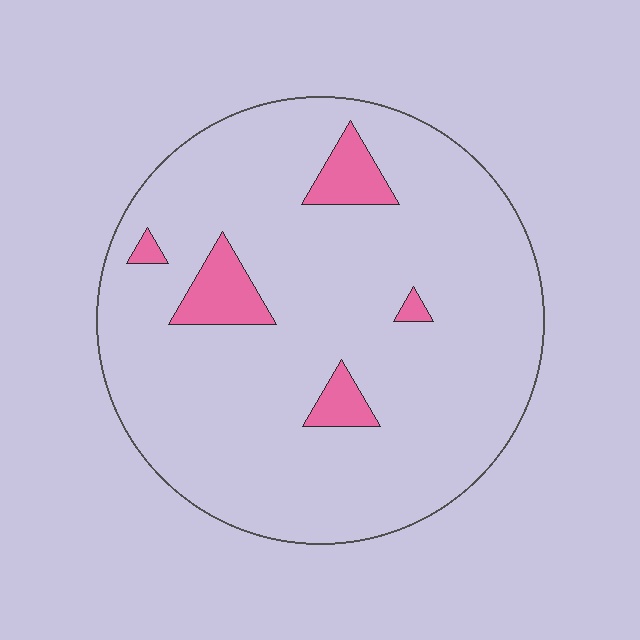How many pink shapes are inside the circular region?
5.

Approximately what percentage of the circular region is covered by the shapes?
Approximately 10%.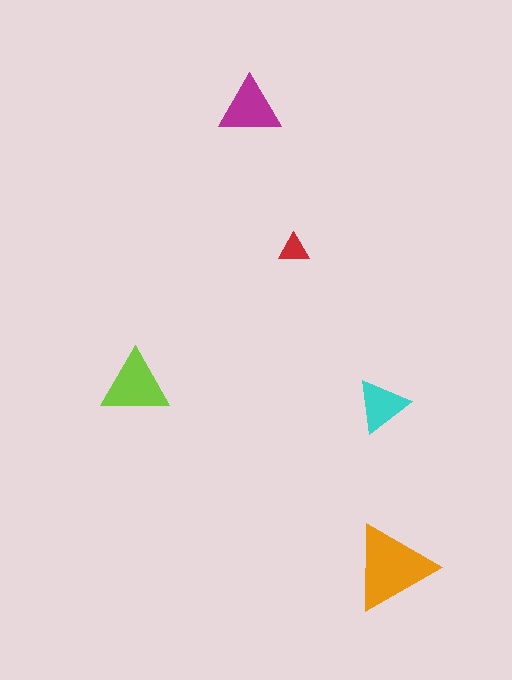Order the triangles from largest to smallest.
the orange one, the lime one, the magenta one, the cyan one, the red one.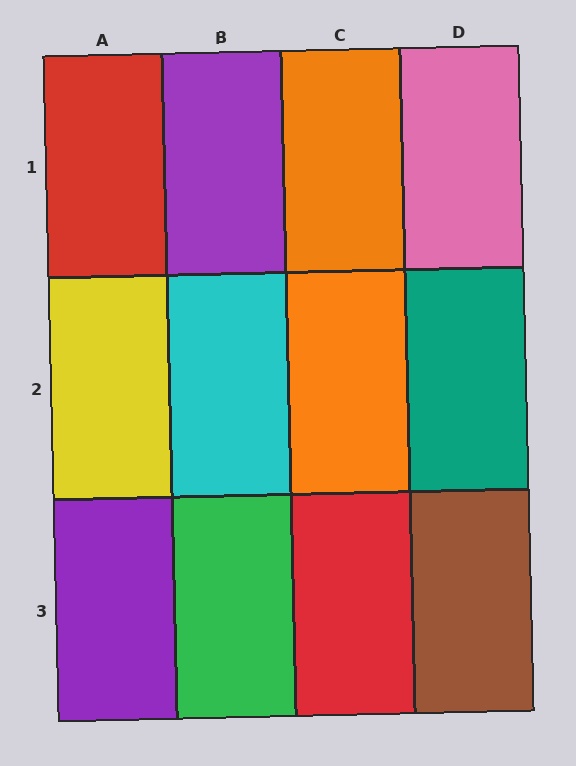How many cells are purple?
2 cells are purple.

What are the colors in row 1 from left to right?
Red, purple, orange, pink.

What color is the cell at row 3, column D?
Brown.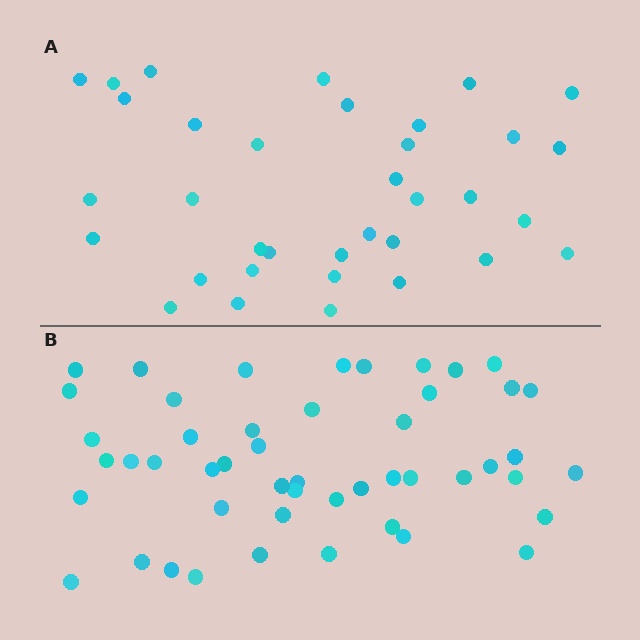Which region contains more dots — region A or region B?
Region B (the bottom region) has more dots.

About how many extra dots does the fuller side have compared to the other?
Region B has approximately 15 more dots than region A.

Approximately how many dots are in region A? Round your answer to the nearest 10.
About 40 dots. (The exact count is 35, which rounds to 40.)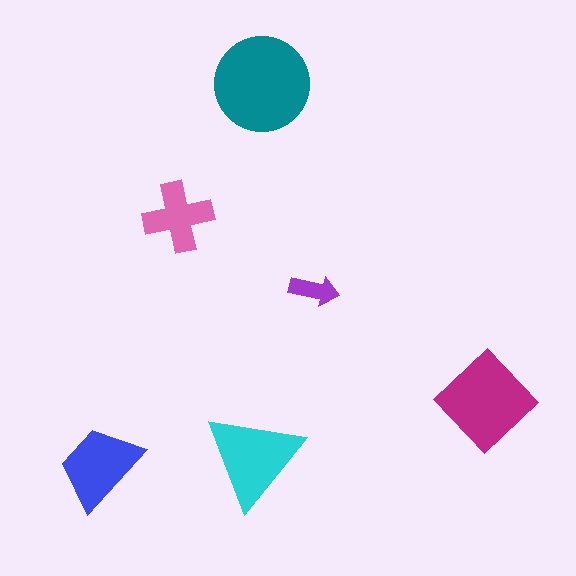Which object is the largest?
The teal circle.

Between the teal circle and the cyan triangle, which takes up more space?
The teal circle.